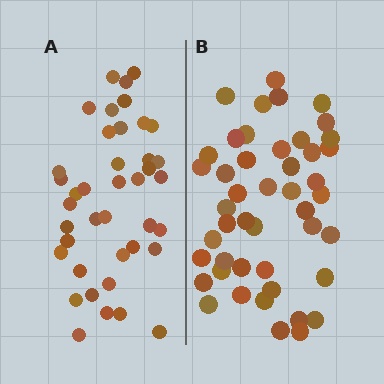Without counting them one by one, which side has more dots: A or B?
Region B (the right region) has more dots.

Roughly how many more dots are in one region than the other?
Region B has about 6 more dots than region A.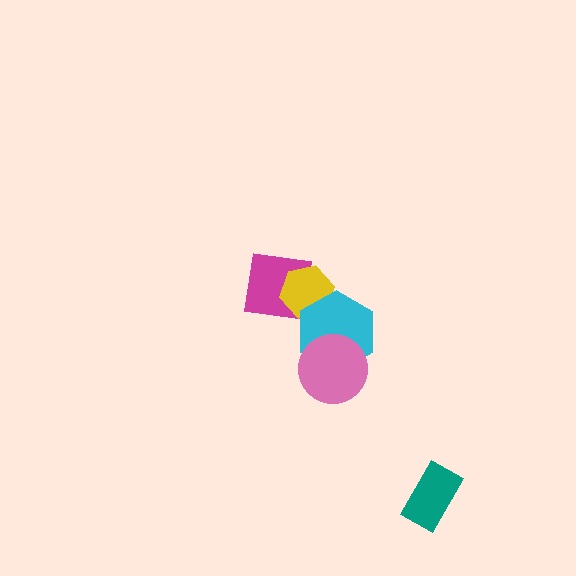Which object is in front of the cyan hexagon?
The pink circle is in front of the cyan hexagon.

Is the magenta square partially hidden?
Yes, it is partially covered by another shape.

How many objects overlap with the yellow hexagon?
2 objects overlap with the yellow hexagon.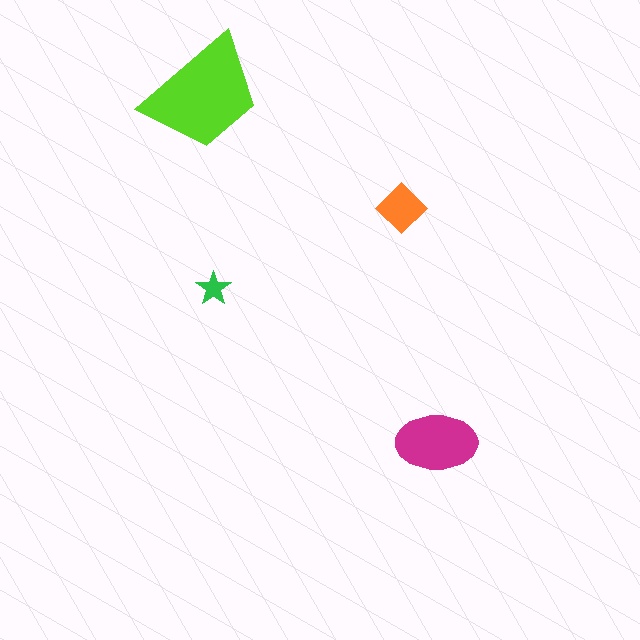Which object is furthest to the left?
The lime trapezoid is leftmost.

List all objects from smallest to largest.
The green star, the orange diamond, the magenta ellipse, the lime trapezoid.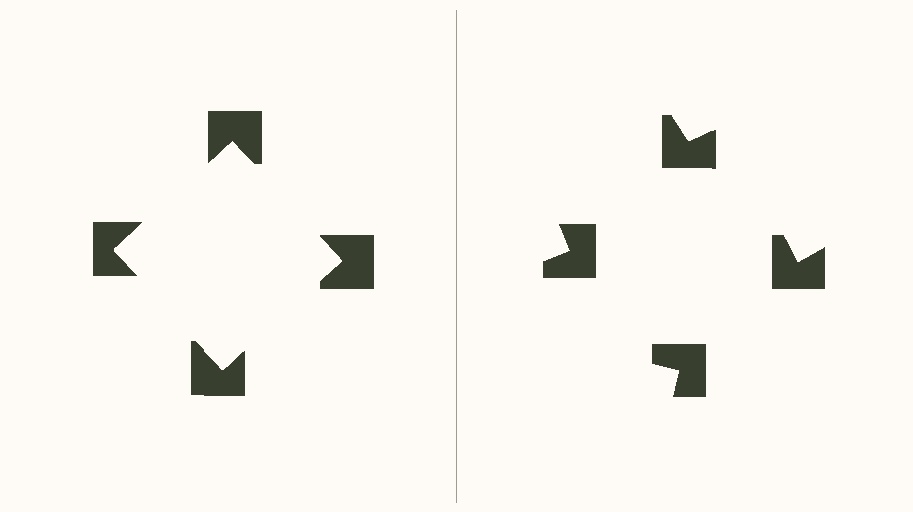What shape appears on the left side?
An illusory square.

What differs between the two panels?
The notched squares are positioned identically on both sides; only the wedge orientations differ. On the left they align to a square; on the right they are misaligned.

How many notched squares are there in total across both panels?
8 — 4 on each side.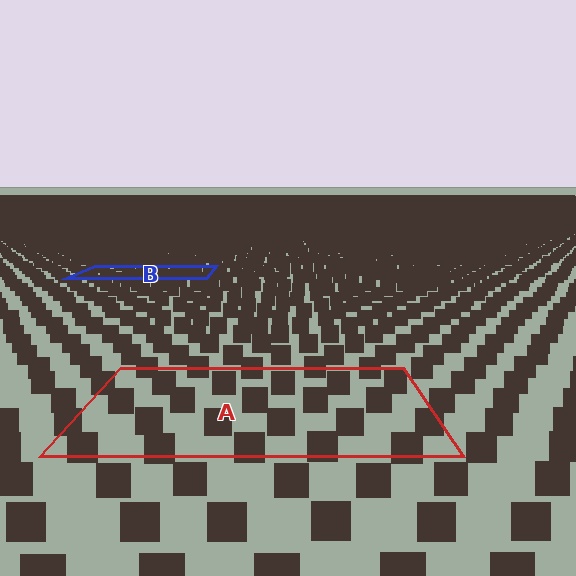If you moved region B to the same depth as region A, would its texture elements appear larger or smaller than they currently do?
They would appear larger. At a closer depth, the same texture elements are projected at a bigger on-screen size.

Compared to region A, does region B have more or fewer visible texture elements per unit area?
Region B has more texture elements per unit area — they are packed more densely because it is farther away.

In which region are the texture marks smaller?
The texture marks are smaller in region B, because it is farther away.